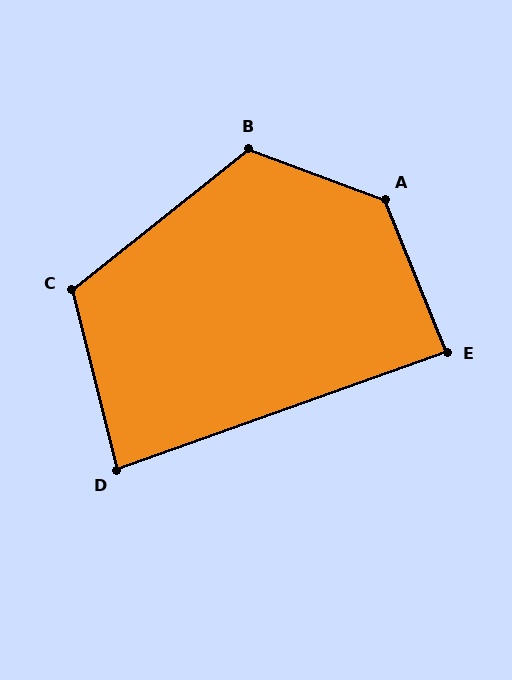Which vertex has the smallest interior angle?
D, at approximately 84 degrees.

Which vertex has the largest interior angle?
A, at approximately 132 degrees.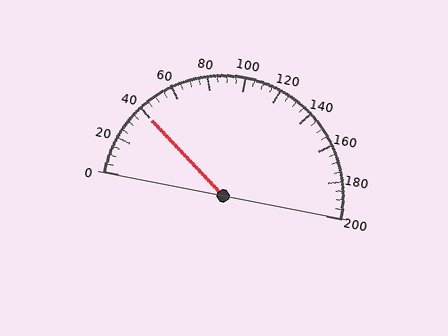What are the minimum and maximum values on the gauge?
The gauge ranges from 0 to 200.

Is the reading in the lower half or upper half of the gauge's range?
The reading is in the lower half of the range (0 to 200).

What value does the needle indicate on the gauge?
The needle indicates approximately 40.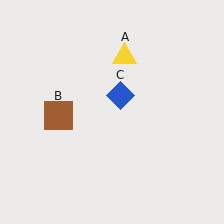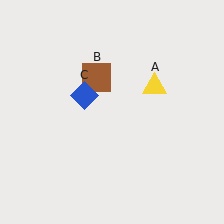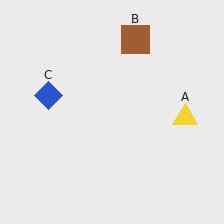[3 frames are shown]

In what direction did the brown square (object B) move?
The brown square (object B) moved up and to the right.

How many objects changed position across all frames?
3 objects changed position: yellow triangle (object A), brown square (object B), blue diamond (object C).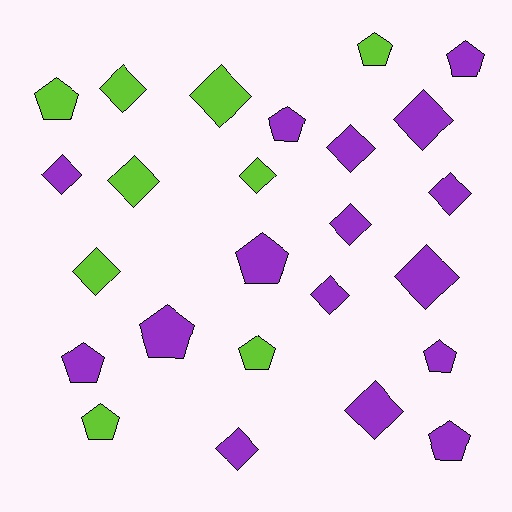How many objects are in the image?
There are 25 objects.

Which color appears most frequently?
Purple, with 16 objects.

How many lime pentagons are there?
There are 4 lime pentagons.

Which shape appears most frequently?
Diamond, with 14 objects.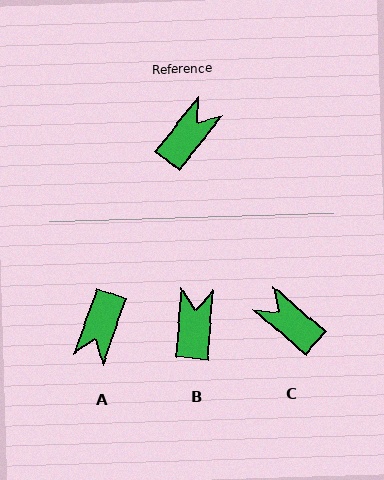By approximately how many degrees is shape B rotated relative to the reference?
Approximately 34 degrees counter-clockwise.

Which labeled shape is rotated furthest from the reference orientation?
A, about 161 degrees away.